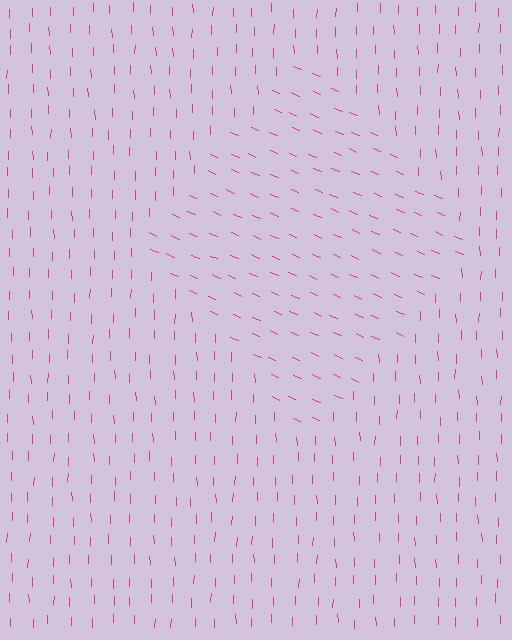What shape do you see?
I see a diamond.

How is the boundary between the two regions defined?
The boundary is defined purely by a change in line orientation (approximately 66 degrees difference). All lines are the same color and thickness.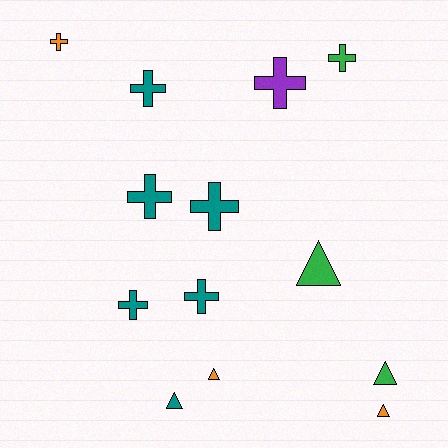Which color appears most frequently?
Teal, with 6 objects.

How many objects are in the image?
There are 13 objects.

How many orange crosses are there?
There is 1 orange cross.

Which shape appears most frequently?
Cross, with 8 objects.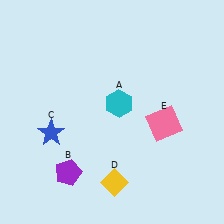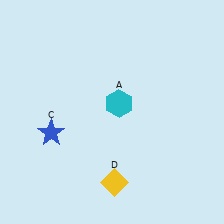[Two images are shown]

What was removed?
The purple pentagon (B), the pink square (E) were removed in Image 2.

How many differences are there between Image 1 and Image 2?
There are 2 differences between the two images.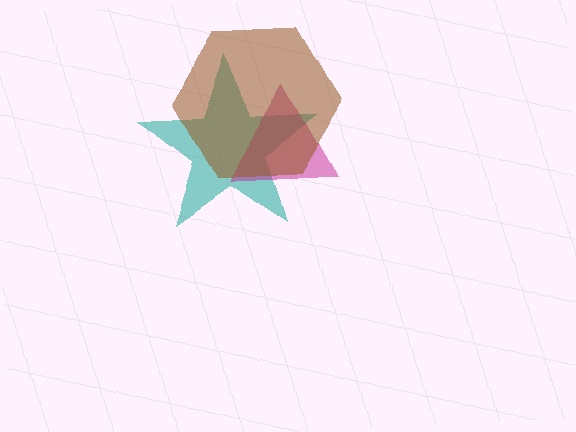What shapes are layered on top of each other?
The layered shapes are: a teal star, a magenta triangle, a brown hexagon.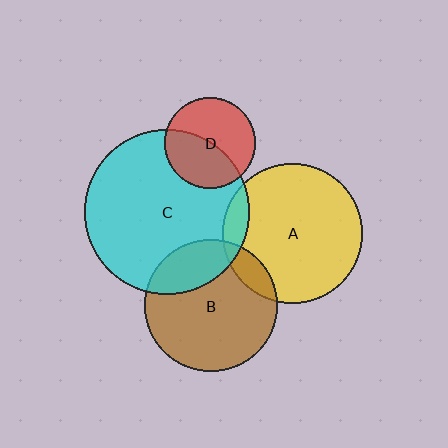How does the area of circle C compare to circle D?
Approximately 3.3 times.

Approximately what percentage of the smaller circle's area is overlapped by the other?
Approximately 25%.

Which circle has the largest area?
Circle C (cyan).